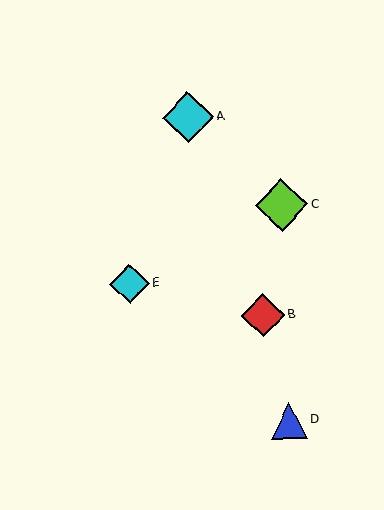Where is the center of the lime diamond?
The center of the lime diamond is at (281, 205).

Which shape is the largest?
The lime diamond (labeled C) is the largest.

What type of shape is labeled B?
Shape B is a red diamond.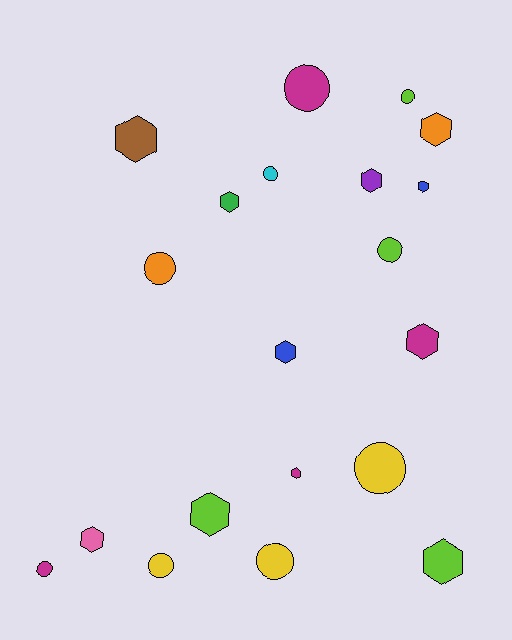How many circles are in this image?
There are 9 circles.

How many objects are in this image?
There are 20 objects.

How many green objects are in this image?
There is 1 green object.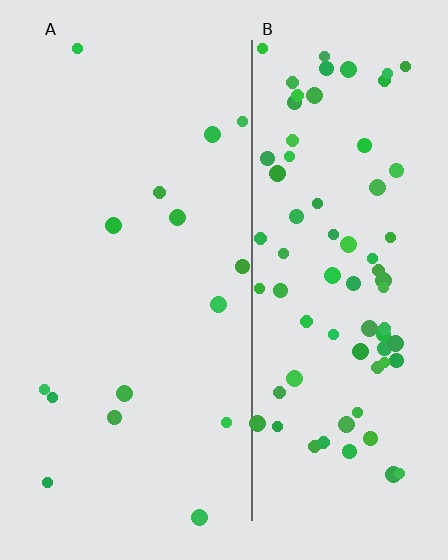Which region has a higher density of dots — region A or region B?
B (the right).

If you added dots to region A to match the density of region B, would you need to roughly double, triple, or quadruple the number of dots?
Approximately quadruple.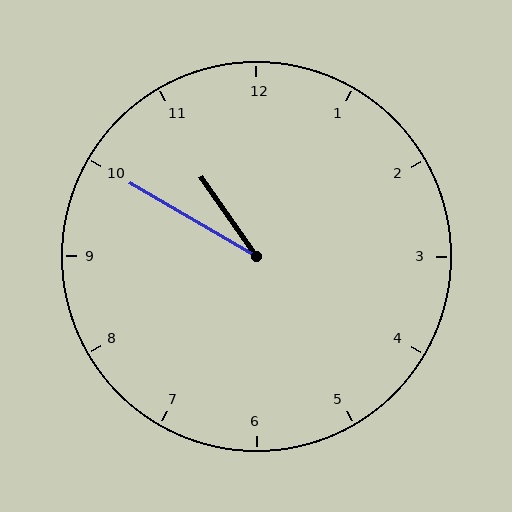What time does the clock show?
10:50.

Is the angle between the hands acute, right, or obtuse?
It is acute.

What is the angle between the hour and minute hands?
Approximately 25 degrees.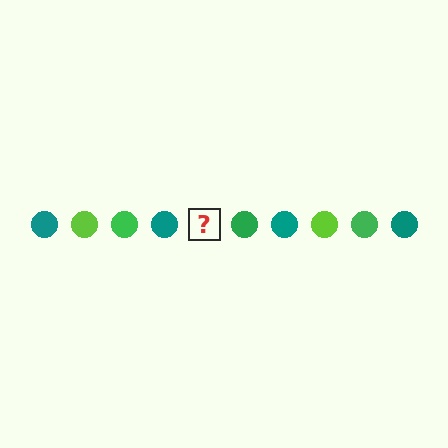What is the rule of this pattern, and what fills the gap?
The rule is that the pattern cycles through teal, lime, green circles. The gap should be filled with a lime circle.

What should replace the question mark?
The question mark should be replaced with a lime circle.